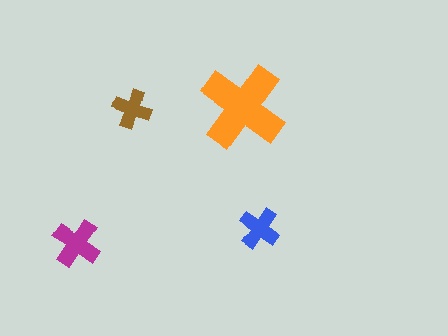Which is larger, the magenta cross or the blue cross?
The magenta one.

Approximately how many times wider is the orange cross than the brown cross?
About 2 times wider.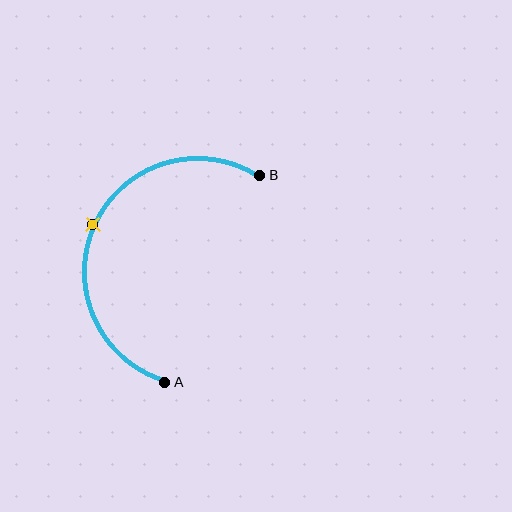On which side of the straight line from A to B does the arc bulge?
The arc bulges to the left of the straight line connecting A and B.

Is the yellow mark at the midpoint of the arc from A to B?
Yes. The yellow mark lies on the arc at equal arc-length from both A and B — it is the arc midpoint.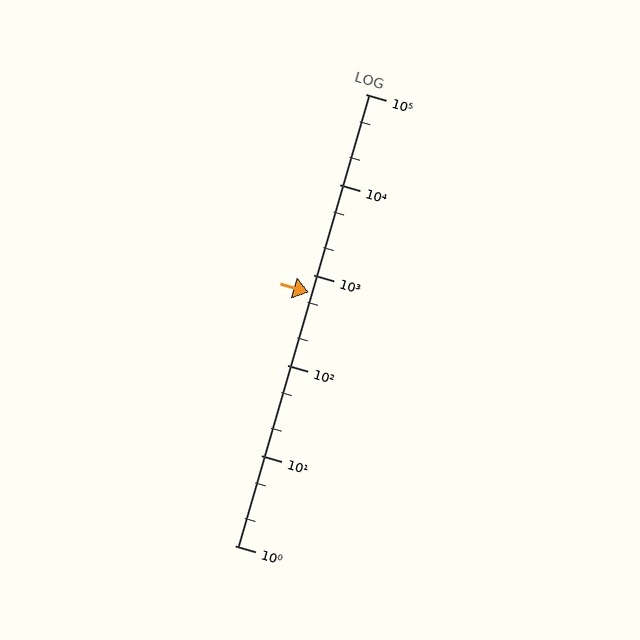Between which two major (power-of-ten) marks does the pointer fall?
The pointer is between 100 and 1000.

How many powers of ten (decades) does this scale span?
The scale spans 5 decades, from 1 to 100000.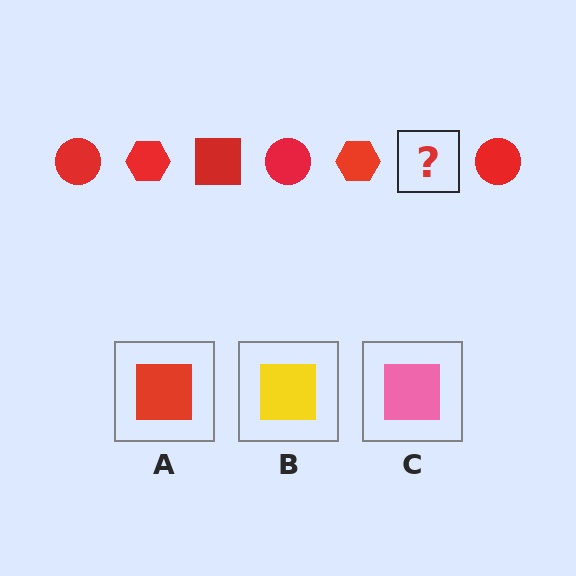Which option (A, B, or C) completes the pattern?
A.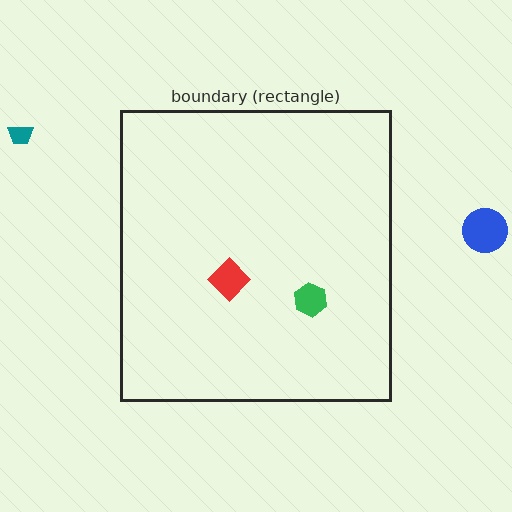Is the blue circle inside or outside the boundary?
Outside.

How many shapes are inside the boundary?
2 inside, 2 outside.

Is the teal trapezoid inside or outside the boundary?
Outside.